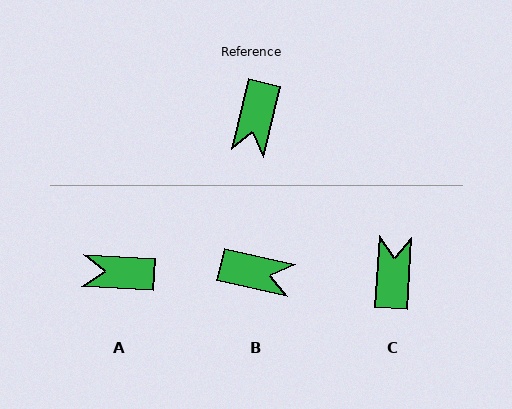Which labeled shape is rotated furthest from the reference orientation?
C, about 171 degrees away.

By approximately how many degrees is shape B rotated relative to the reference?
Approximately 90 degrees counter-clockwise.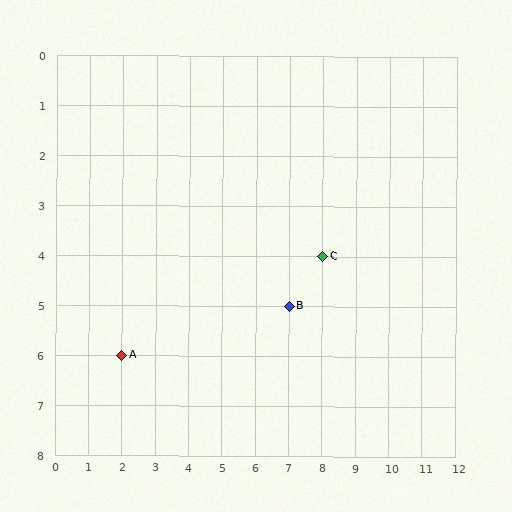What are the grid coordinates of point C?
Point C is at grid coordinates (8, 4).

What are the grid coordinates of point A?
Point A is at grid coordinates (2, 6).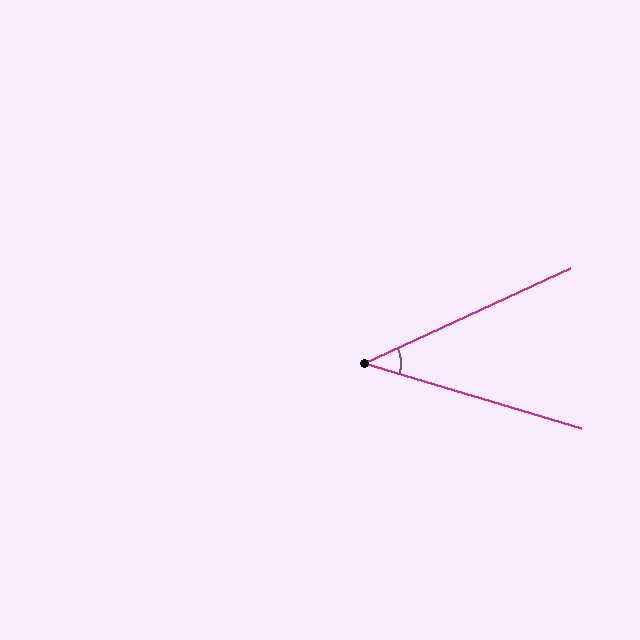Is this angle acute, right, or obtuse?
It is acute.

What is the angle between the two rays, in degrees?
Approximately 42 degrees.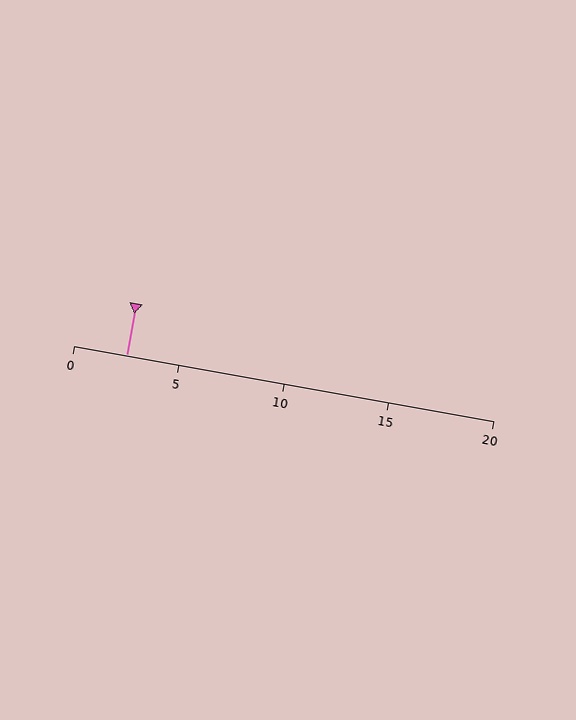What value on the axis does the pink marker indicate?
The marker indicates approximately 2.5.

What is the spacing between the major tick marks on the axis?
The major ticks are spaced 5 apart.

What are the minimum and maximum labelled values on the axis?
The axis runs from 0 to 20.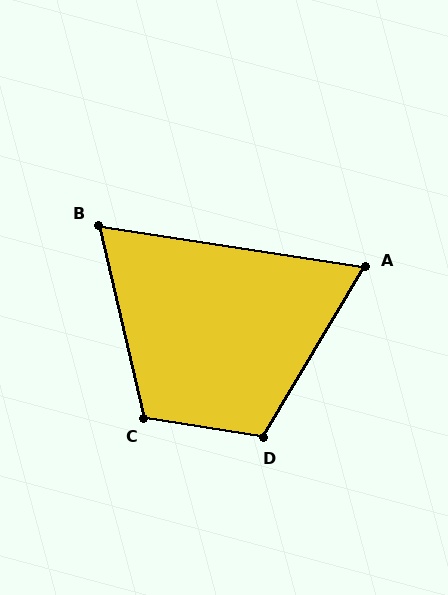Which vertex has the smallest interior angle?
A, at approximately 68 degrees.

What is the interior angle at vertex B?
Approximately 68 degrees (acute).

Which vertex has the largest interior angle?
C, at approximately 112 degrees.